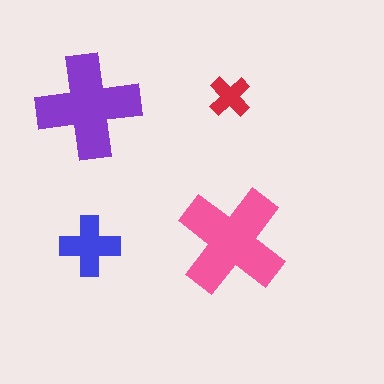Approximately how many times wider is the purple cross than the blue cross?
About 1.5 times wider.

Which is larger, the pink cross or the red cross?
The pink one.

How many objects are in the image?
There are 4 objects in the image.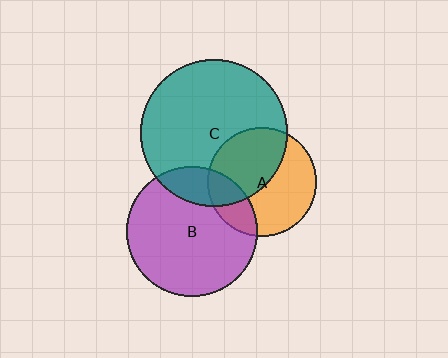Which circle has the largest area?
Circle C (teal).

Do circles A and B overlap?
Yes.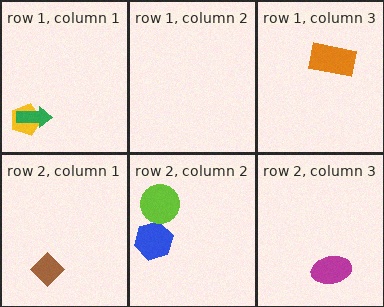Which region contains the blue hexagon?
The row 2, column 2 region.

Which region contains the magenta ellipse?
The row 2, column 3 region.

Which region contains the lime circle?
The row 2, column 2 region.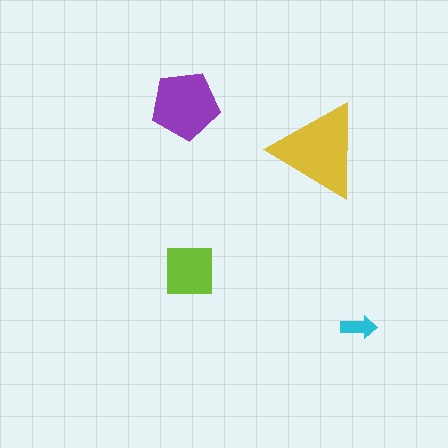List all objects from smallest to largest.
The cyan arrow, the lime square, the purple pentagon, the yellow triangle.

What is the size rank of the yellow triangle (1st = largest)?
1st.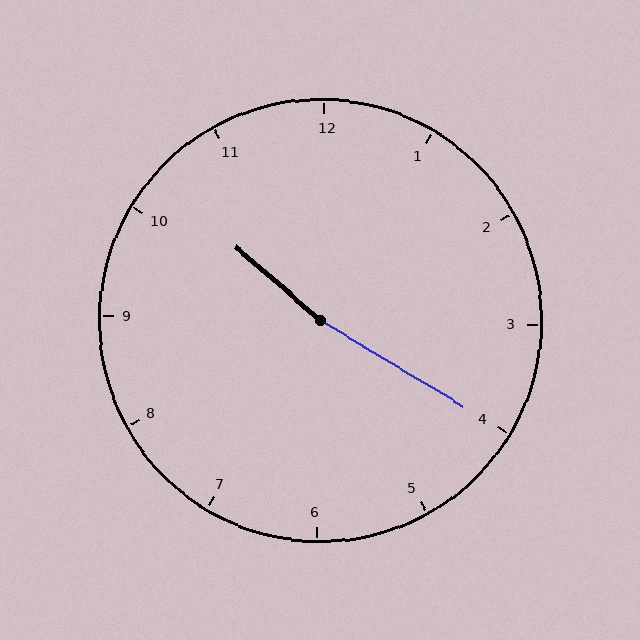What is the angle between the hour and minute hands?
Approximately 170 degrees.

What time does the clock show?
10:20.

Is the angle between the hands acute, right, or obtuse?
It is obtuse.